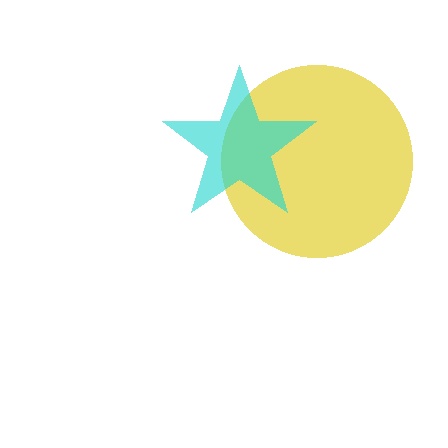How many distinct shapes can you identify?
There are 2 distinct shapes: a yellow circle, a cyan star.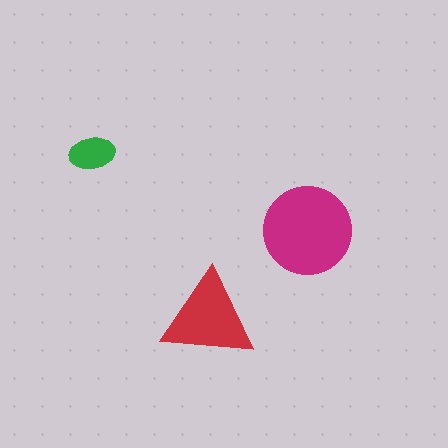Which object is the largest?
The magenta circle.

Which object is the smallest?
The green ellipse.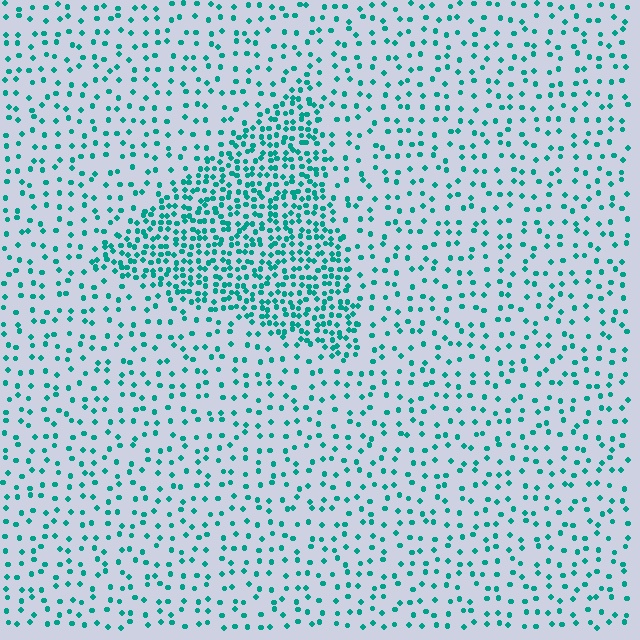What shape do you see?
I see a triangle.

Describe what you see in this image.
The image contains small teal elements arranged at two different densities. A triangle-shaped region is visible where the elements are more densely packed than the surrounding area.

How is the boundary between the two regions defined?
The boundary is defined by a change in element density (approximately 2.6x ratio). All elements are the same color, size, and shape.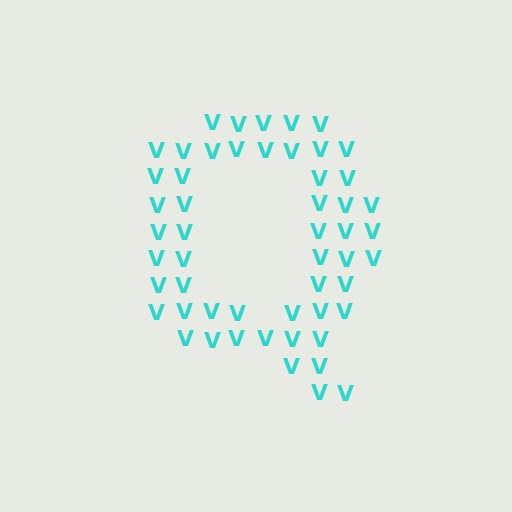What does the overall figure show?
The overall figure shows the letter Q.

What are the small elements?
The small elements are letter V's.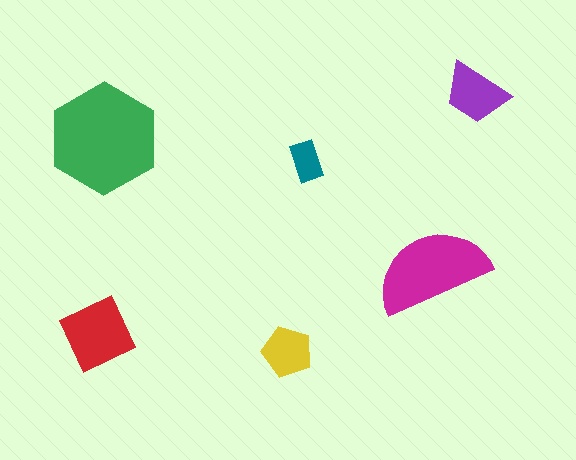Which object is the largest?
The green hexagon.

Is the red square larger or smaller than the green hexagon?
Smaller.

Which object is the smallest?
The teal rectangle.